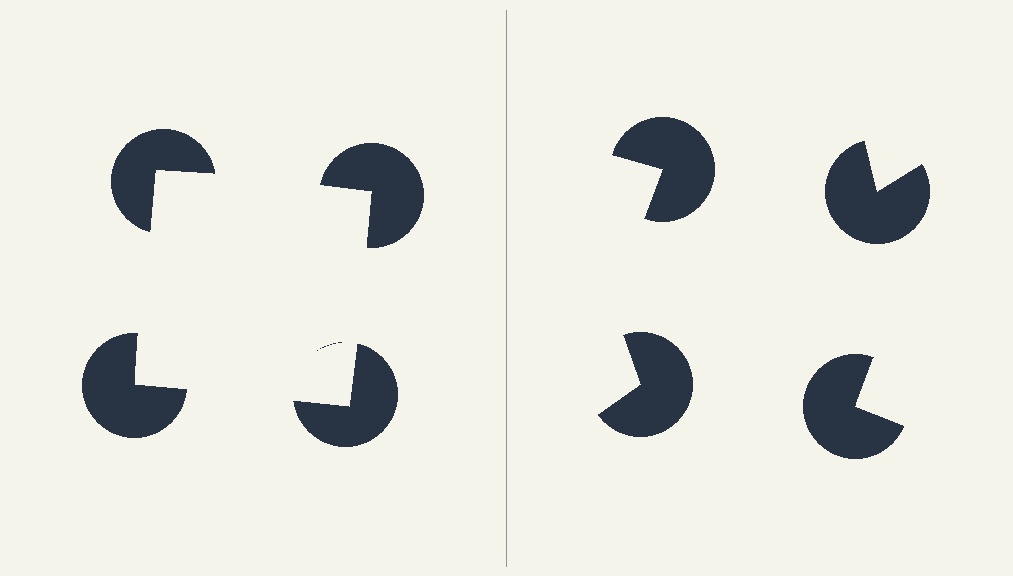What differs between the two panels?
The pac-man discs are positioned identically on both sides; only the wedge orientations differ. On the left they align to a square; on the right they are misaligned.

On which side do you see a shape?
An illusory square appears on the left side. On the right side the wedge cuts are rotated, so no coherent shape forms.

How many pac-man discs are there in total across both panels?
8 — 4 on each side.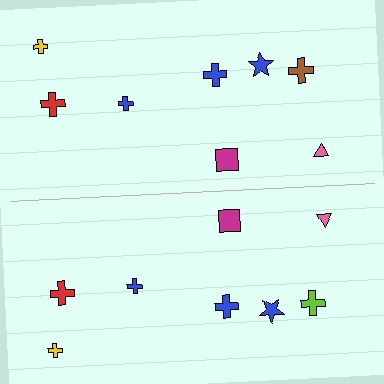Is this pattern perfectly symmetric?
No, the pattern is not perfectly symmetric. The lime cross on the bottom side breaks the symmetry — its mirror counterpart is brown.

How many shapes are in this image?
There are 16 shapes in this image.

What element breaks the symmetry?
The lime cross on the bottom side breaks the symmetry — its mirror counterpart is brown.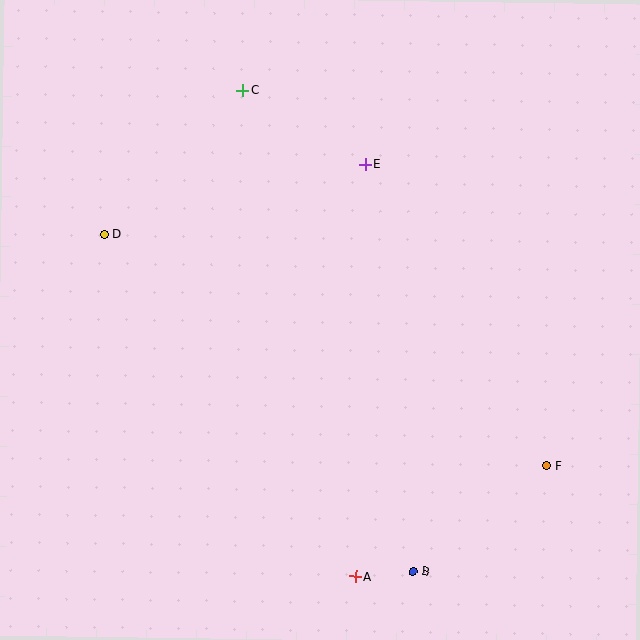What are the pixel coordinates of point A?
Point A is at (356, 576).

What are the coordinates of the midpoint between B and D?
The midpoint between B and D is at (259, 403).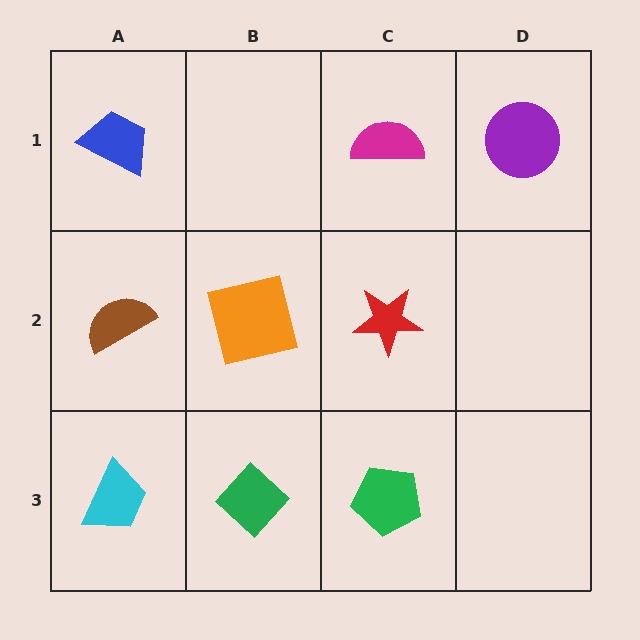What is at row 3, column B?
A green diamond.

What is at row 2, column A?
A brown semicircle.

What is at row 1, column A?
A blue trapezoid.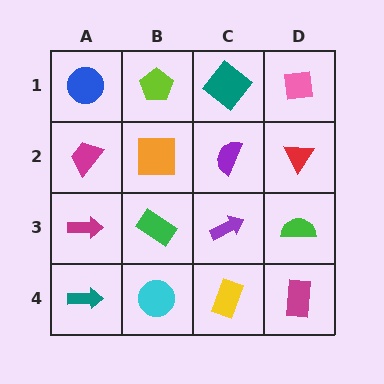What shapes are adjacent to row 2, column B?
A lime pentagon (row 1, column B), a green rectangle (row 3, column B), a magenta trapezoid (row 2, column A), a purple semicircle (row 2, column C).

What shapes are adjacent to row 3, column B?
An orange square (row 2, column B), a cyan circle (row 4, column B), a magenta arrow (row 3, column A), a purple arrow (row 3, column C).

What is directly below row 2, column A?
A magenta arrow.